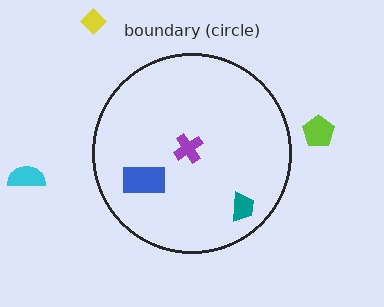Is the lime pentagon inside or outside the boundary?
Outside.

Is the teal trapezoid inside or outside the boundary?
Inside.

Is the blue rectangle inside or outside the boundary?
Inside.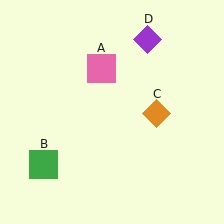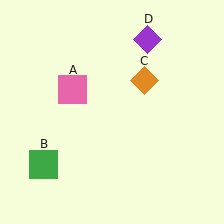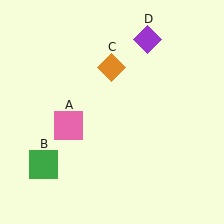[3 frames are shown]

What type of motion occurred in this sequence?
The pink square (object A), orange diamond (object C) rotated counterclockwise around the center of the scene.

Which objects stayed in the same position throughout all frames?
Green square (object B) and purple diamond (object D) remained stationary.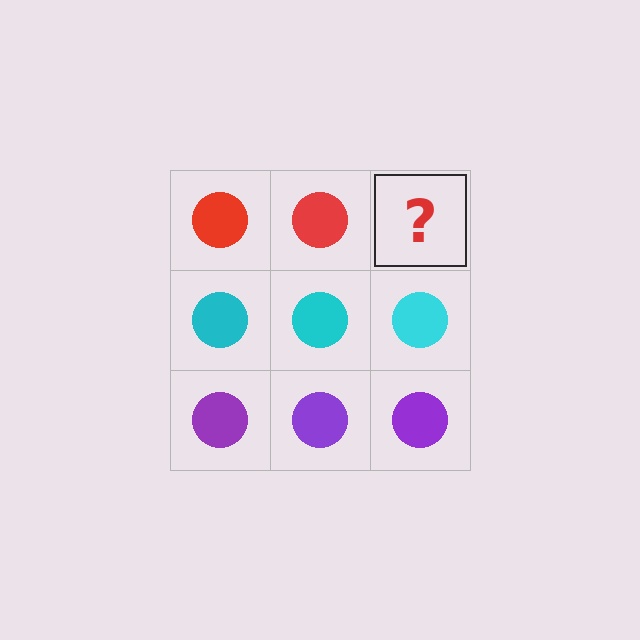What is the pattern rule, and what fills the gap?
The rule is that each row has a consistent color. The gap should be filled with a red circle.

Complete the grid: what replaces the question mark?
The question mark should be replaced with a red circle.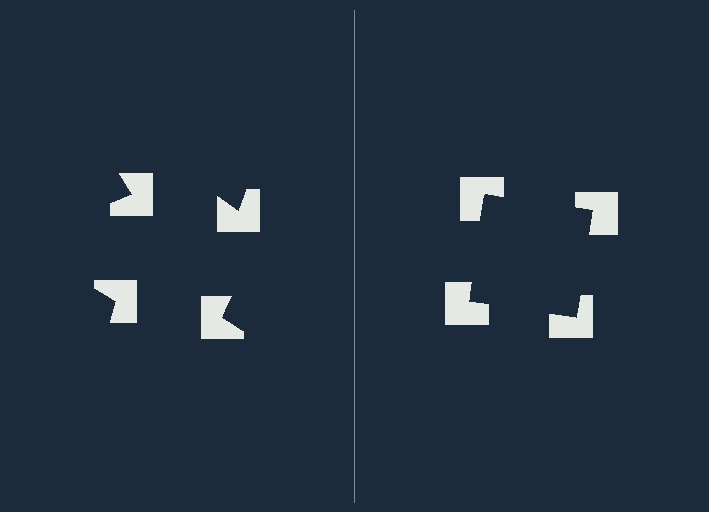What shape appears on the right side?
An illusory square.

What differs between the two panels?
The notched squares are positioned identically on both sides; only the wedge orientations differ. On the right they align to a square; on the left they are misaligned.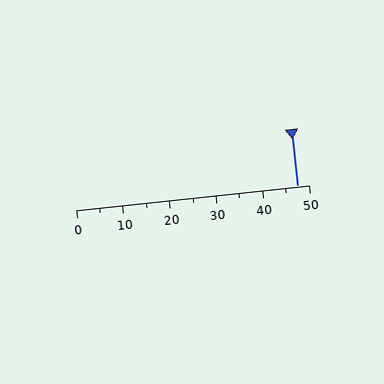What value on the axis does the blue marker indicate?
The marker indicates approximately 47.5.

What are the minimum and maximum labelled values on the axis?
The axis runs from 0 to 50.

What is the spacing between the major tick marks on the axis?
The major ticks are spaced 10 apart.